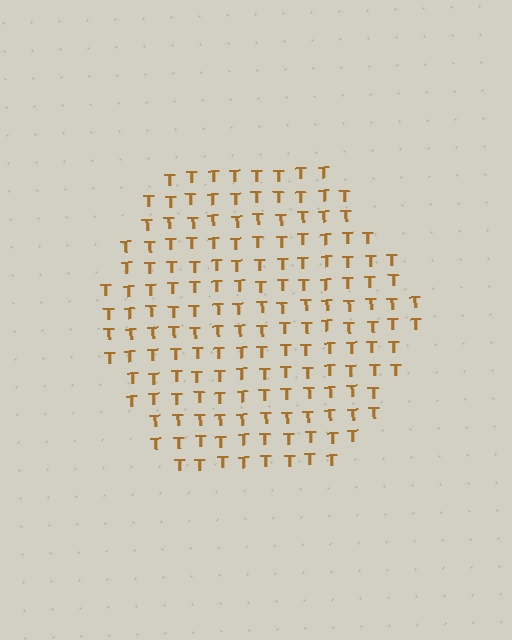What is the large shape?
The large shape is a hexagon.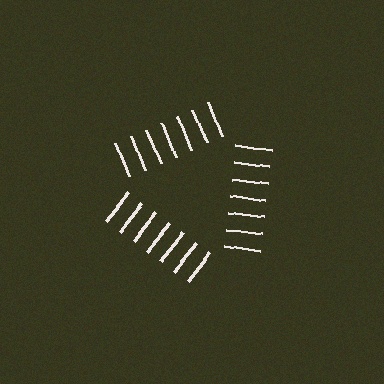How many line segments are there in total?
21 — 7 along each of the 3 edges.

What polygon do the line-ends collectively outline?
An illusory triangle — the line segments terminate on its edges but no continuous stroke is drawn.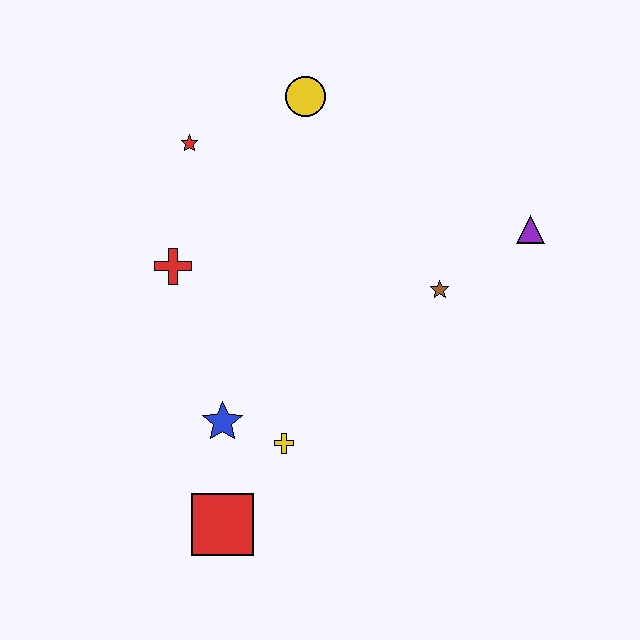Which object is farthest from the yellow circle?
The red square is farthest from the yellow circle.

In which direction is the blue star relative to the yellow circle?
The blue star is below the yellow circle.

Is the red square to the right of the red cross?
Yes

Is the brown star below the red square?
No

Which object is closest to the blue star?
The yellow cross is closest to the blue star.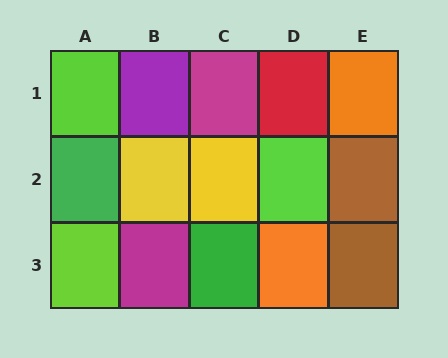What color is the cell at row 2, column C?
Yellow.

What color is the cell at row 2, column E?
Brown.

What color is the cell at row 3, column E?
Brown.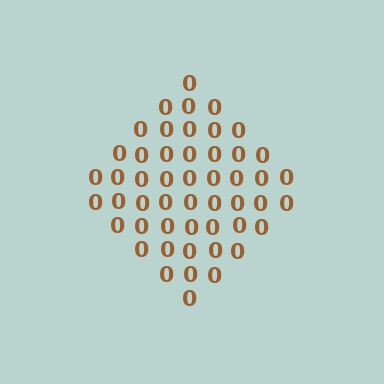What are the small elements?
The small elements are digit 0's.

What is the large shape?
The large shape is a diamond.